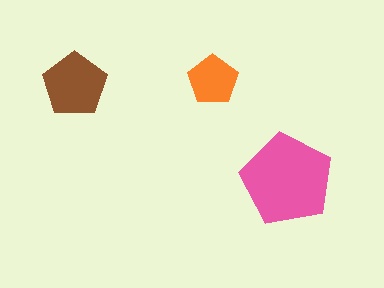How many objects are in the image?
There are 3 objects in the image.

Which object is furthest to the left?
The brown pentagon is leftmost.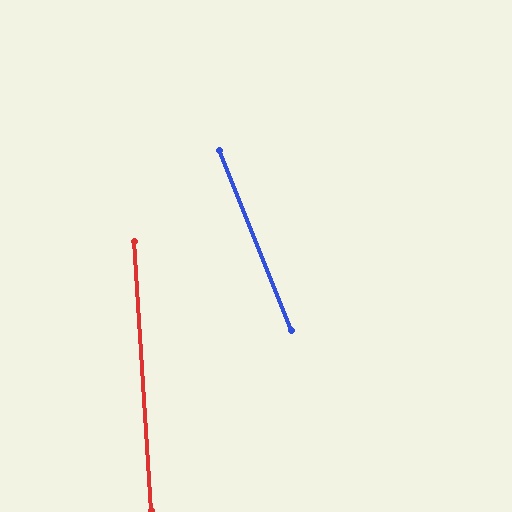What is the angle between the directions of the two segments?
Approximately 18 degrees.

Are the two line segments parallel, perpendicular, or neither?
Neither parallel nor perpendicular — they differ by about 18°.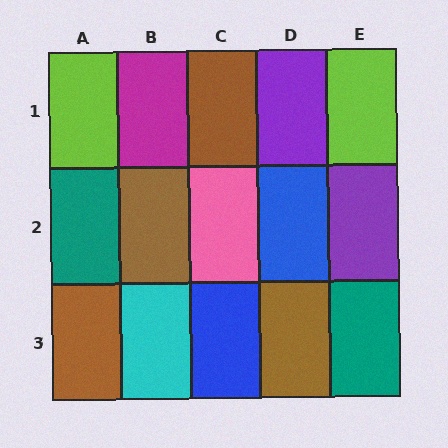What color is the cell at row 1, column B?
Magenta.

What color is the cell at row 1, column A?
Lime.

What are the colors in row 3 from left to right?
Brown, cyan, blue, brown, teal.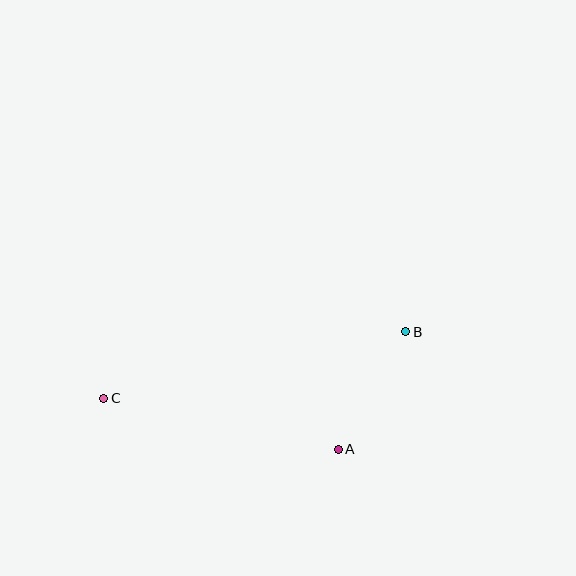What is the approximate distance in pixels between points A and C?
The distance between A and C is approximately 240 pixels.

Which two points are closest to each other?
Points A and B are closest to each other.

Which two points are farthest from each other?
Points B and C are farthest from each other.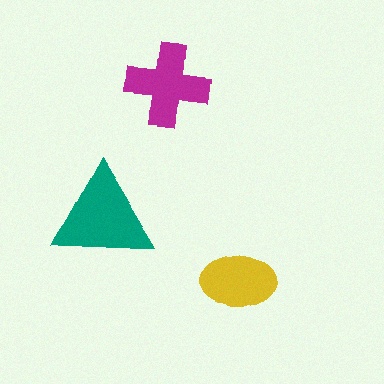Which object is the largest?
The teal triangle.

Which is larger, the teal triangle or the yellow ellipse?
The teal triangle.